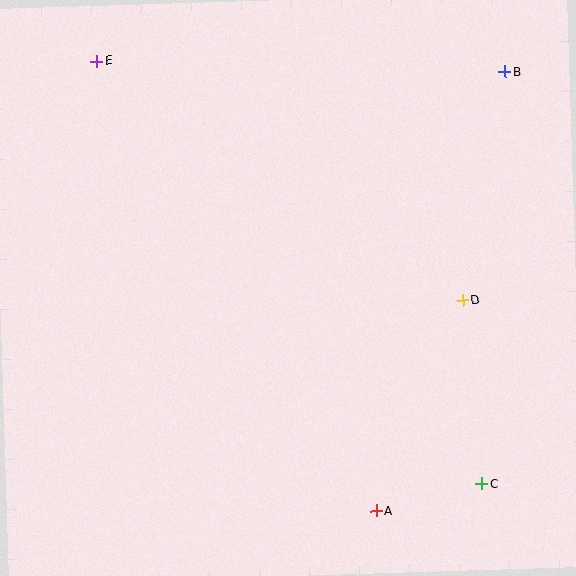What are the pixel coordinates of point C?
Point C is at (482, 484).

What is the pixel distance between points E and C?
The distance between E and C is 572 pixels.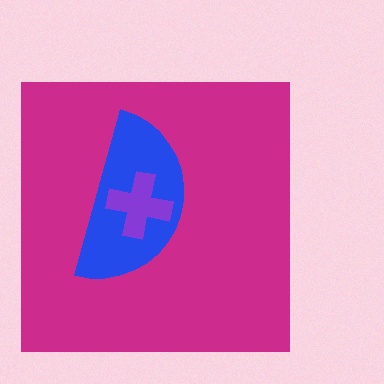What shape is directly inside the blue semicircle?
The purple cross.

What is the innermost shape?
The purple cross.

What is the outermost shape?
The magenta square.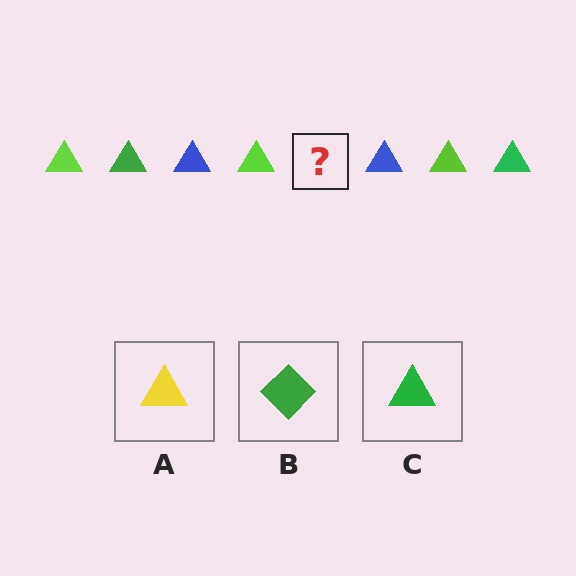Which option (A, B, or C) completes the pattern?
C.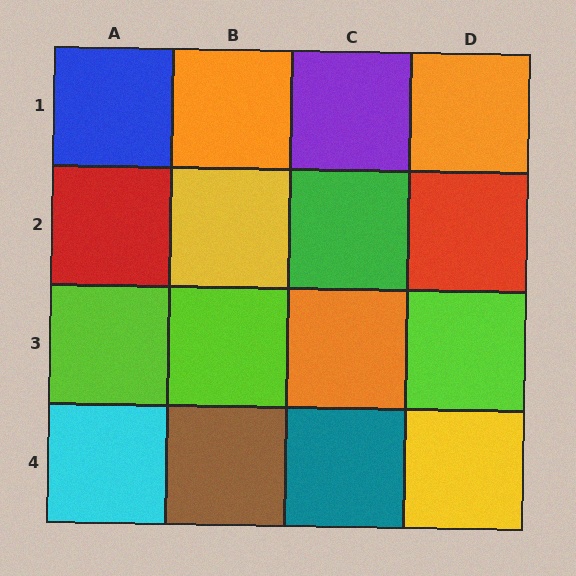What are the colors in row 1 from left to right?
Blue, orange, purple, orange.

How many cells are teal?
1 cell is teal.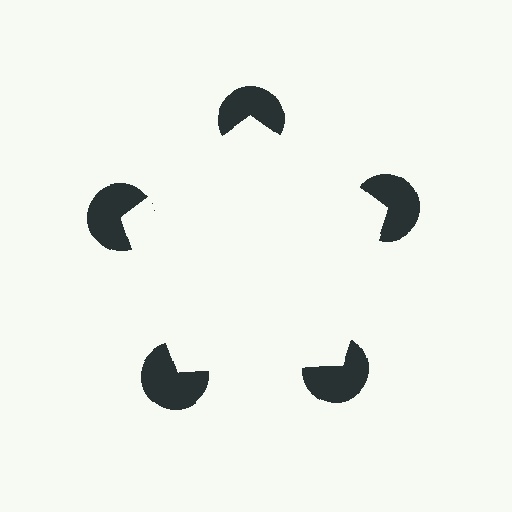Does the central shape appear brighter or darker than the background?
It typically appears slightly brighter than the background, even though no actual brightness change is drawn.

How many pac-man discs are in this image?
There are 5 — one at each vertex of the illusory pentagon.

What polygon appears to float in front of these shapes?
An illusory pentagon — its edges are inferred from the aligned wedge cuts in the pac-man discs, not physically drawn.